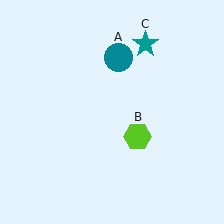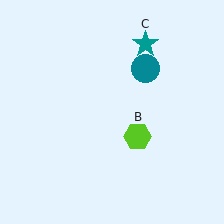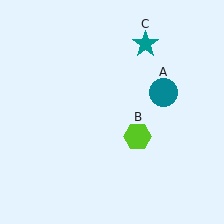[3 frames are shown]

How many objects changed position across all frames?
1 object changed position: teal circle (object A).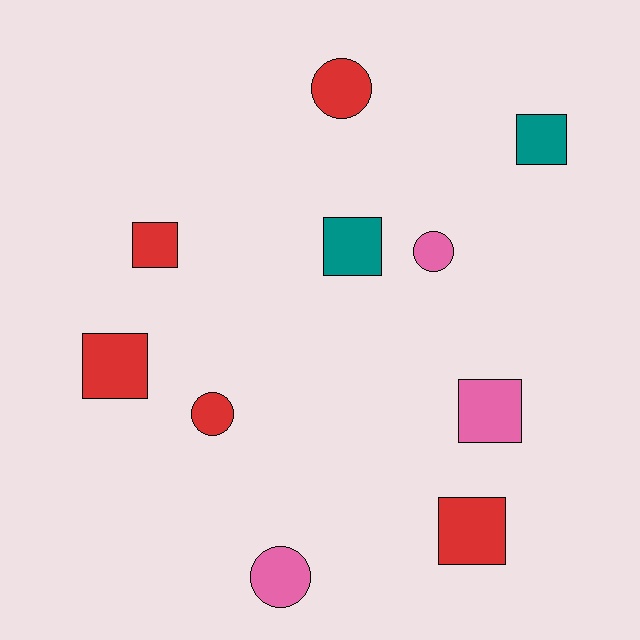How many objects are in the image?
There are 10 objects.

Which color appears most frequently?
Red, with 5 objects.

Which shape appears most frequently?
Square, with 6 objects.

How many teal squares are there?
There are 2 teal squares.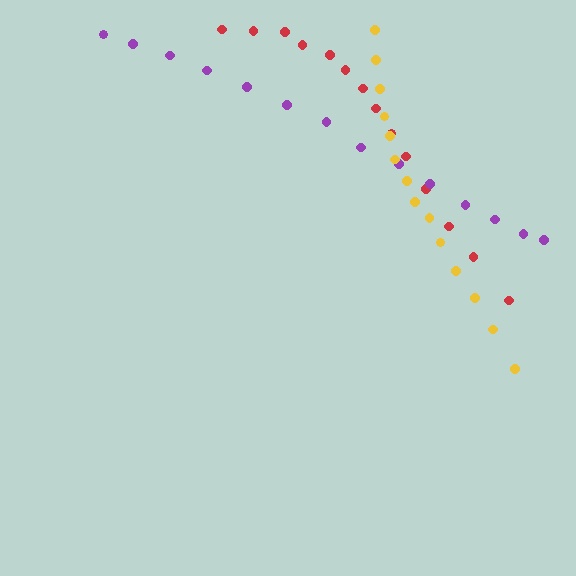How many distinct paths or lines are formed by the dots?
There are 3 distinct paths.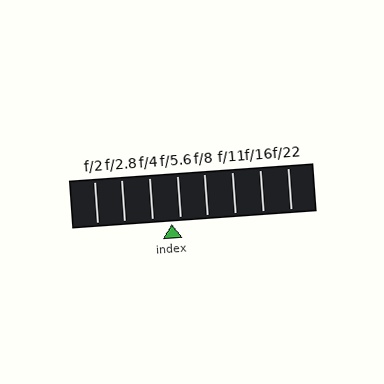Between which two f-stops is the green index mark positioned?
The index mark is between f/4 and f/5.6.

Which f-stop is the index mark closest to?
The index mark is closest to f/5.6.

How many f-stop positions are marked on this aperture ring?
There are 8 f-stop positions marked.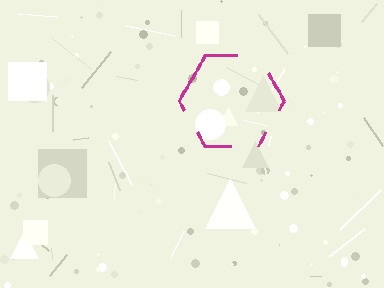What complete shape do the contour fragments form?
The contour fragments form a hexagon.